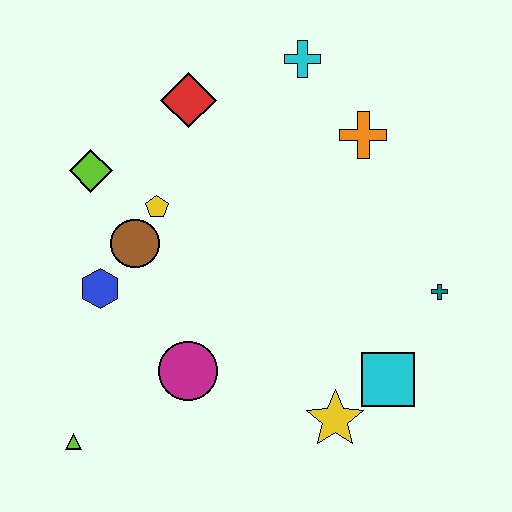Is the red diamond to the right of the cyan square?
No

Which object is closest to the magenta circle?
The blue hexagon is closest to the magenta circle.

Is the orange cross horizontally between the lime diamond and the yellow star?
No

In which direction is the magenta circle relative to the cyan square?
The magenta circle is to the left of the cyan square.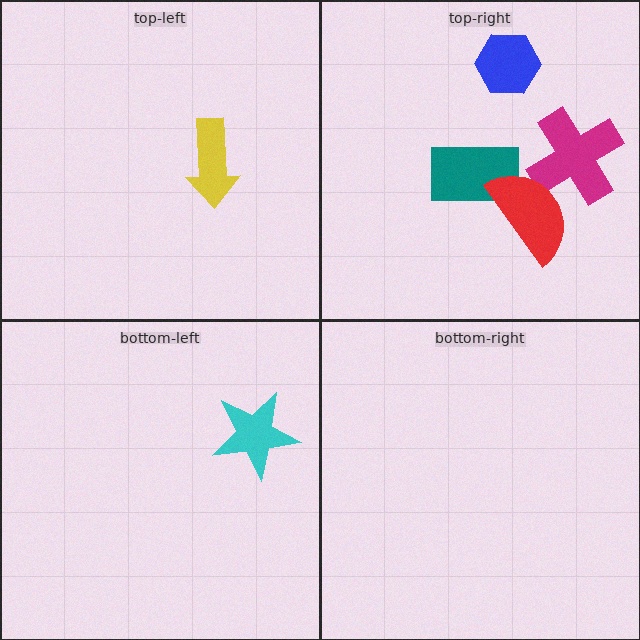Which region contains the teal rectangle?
The top-right region.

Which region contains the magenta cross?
The top-right region.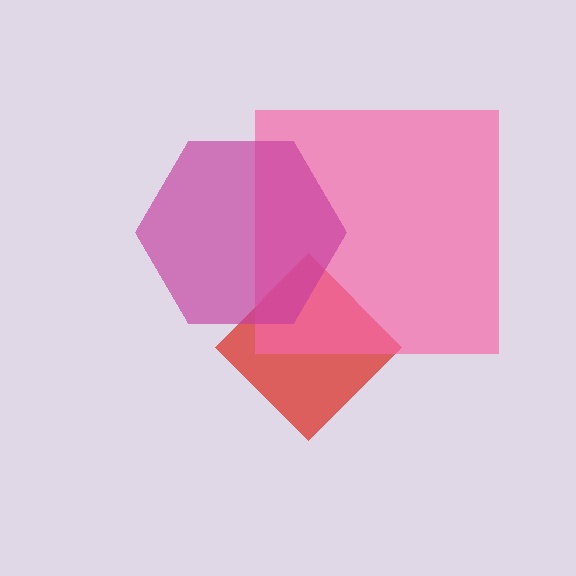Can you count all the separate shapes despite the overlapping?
Yes, there are 3 separate shapes.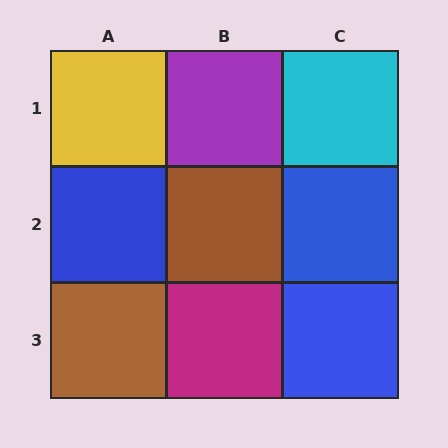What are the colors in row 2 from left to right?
Blue, brown, blue.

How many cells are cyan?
1 cell is cyan.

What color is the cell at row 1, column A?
Yellow.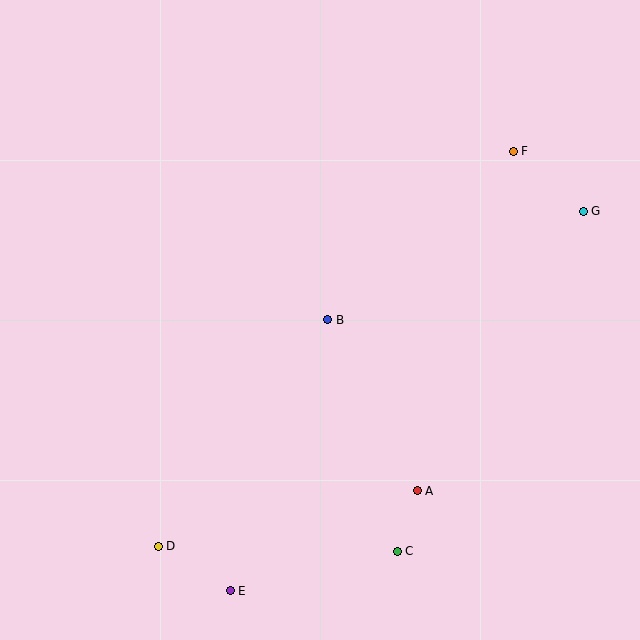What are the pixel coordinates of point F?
Point F is at (513, 151).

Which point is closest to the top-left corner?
Point B is closest to the top-left corner.